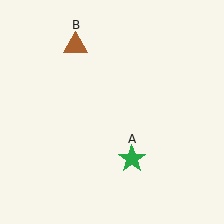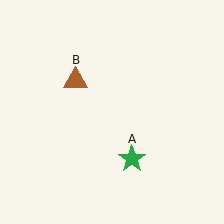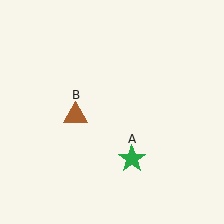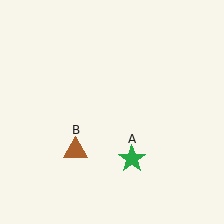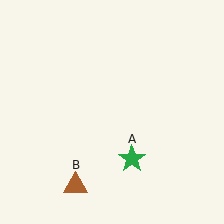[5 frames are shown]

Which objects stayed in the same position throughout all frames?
Green star (object A) remained stationary.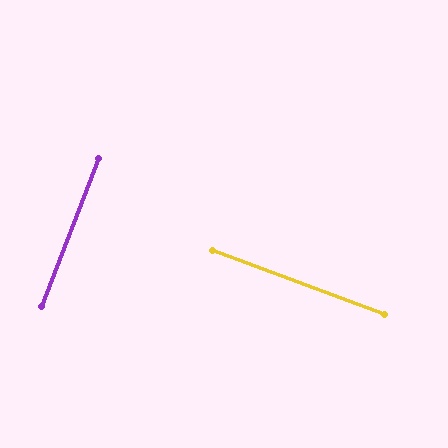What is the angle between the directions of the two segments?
Approximately 89 degrees.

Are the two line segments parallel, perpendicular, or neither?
Perpendicular — they meet at approximately 89°.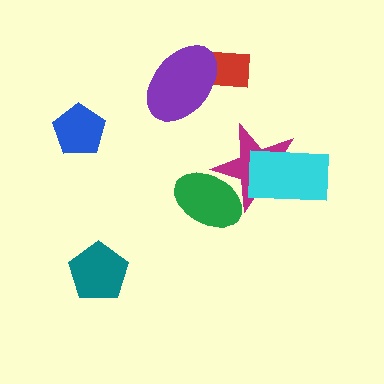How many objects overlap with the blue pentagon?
0 objects overlap with the blue pentagon.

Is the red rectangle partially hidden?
Yes, it is partially covered by another shape.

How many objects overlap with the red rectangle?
1 object overlaps with the red rectangle.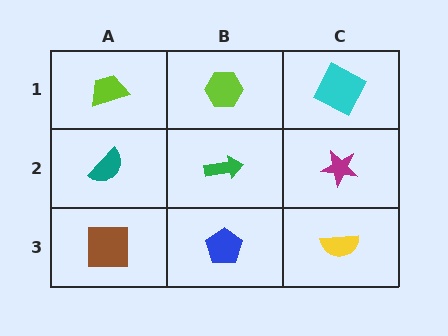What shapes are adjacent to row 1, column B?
A green arrow (row 2, column B), a lime trapezoid (row 1, column A), a cyan square (row 1, column C).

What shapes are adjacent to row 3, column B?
A green arrow (row 2, column B), a brown square (row 3, column A), a yellow semicircle (row 3, column C).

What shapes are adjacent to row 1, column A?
A teal semicircle (row 2, column A), a lime hexagon (row 1, column B).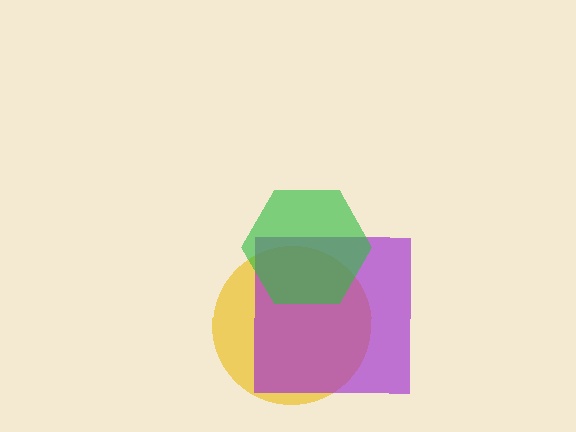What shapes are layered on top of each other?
The layered shapes are: a yellow circle, a purple square, a green hexagon.